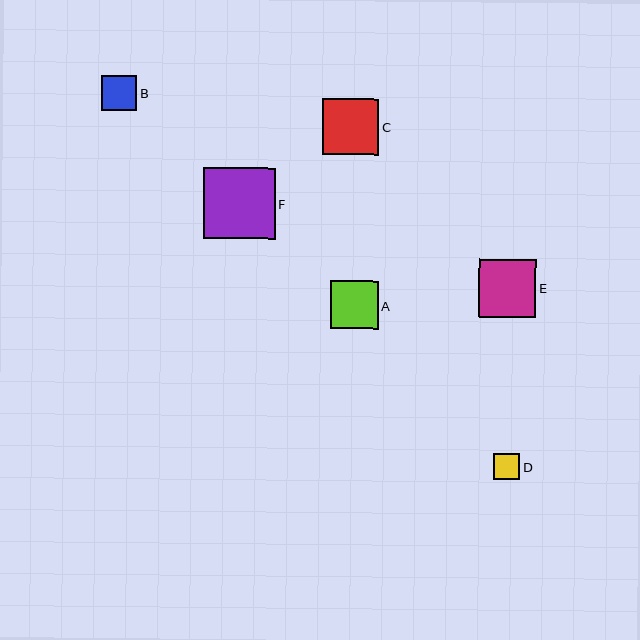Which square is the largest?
Square F is the largest with a size of approximately 71 pixels.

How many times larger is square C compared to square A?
Square C is approximately 1.2 times the size of square A.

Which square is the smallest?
Square D is the smallest with a size of approximately 26 pixels.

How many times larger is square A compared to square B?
Square A is approximately 1.4 times the size of square B.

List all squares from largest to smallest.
From largest to smallest: F, E, C, A, B, D.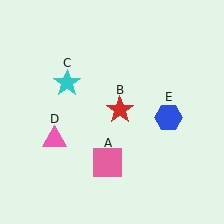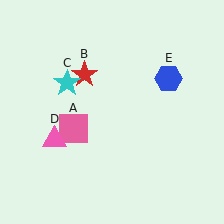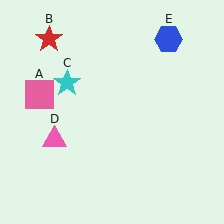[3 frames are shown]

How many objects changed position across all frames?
3 objects changed position: pink square (object A), red star (object B), blue hexagon (object E).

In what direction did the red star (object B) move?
The red star (object B) moved up and to the left.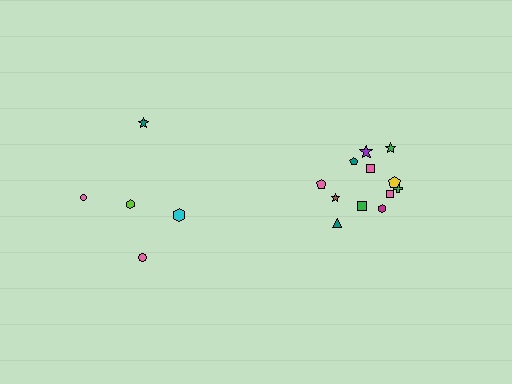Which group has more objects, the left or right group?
The right group.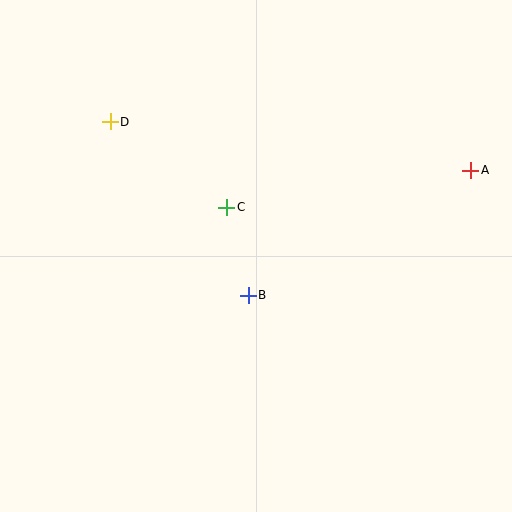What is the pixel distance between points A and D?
The distance between A and D is 364 pixels.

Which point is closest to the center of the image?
Point B at (248, 295) is closest to the center.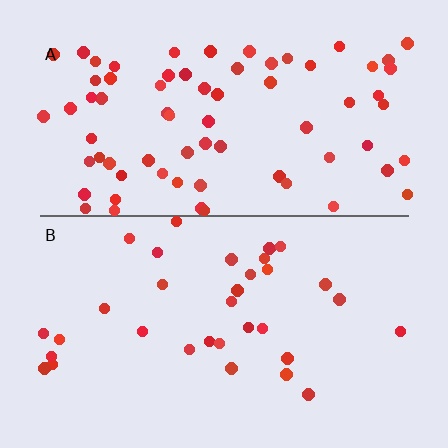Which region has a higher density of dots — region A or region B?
A (the top).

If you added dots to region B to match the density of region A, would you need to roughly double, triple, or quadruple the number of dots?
Approximately double.